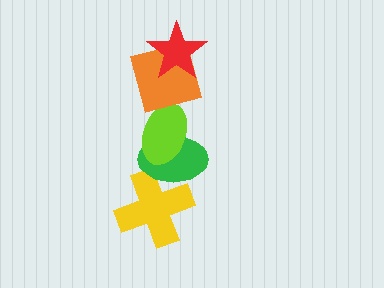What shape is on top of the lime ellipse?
The orange square is on top of the lime ellipse.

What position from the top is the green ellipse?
The green ellipse is 4th from the top.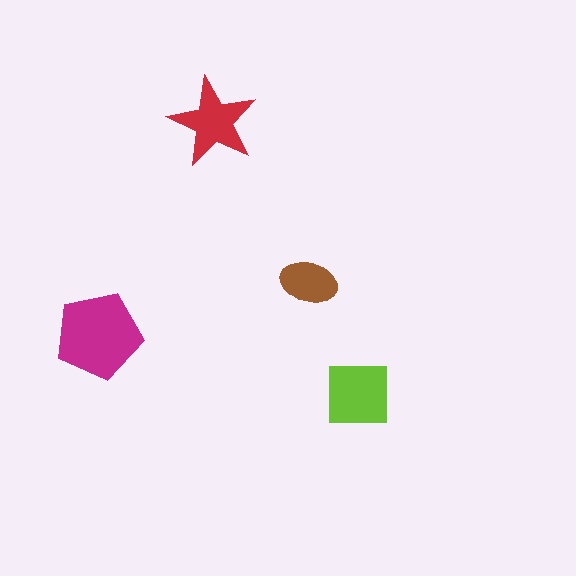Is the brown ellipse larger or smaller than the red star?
Smaller.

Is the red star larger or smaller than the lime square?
Smaller.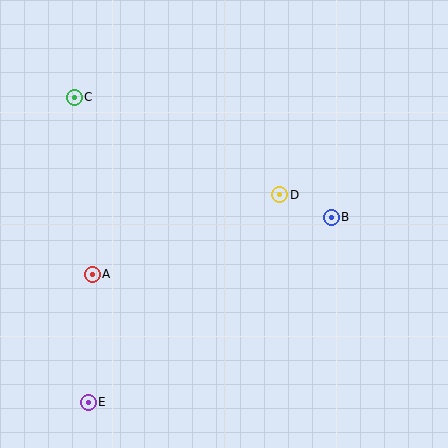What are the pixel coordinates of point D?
Point D is at (280, 195).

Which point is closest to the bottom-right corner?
Point B is closest to the bottom-right corner.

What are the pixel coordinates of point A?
Point A is at (92, 274).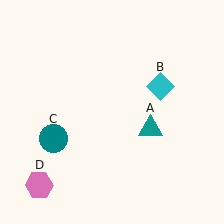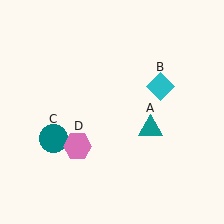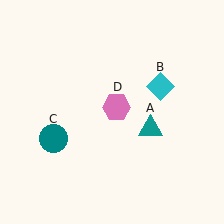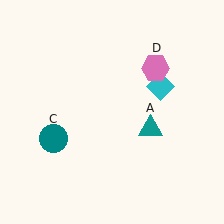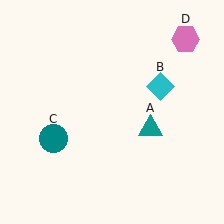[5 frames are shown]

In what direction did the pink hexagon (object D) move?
The pink hexagon (object D) moved up and to the right.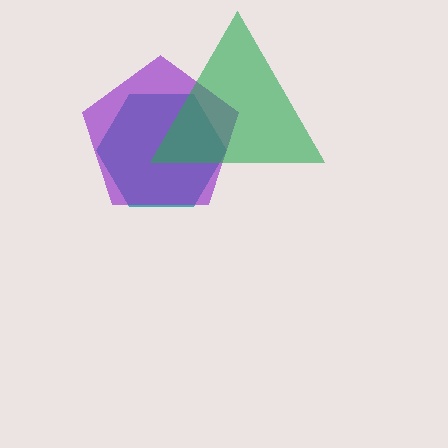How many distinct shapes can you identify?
There are 3 distinct shapes: a teal hexagon, a purple pentagon, a green triangle.